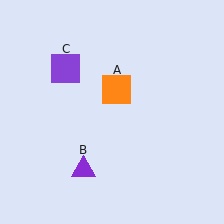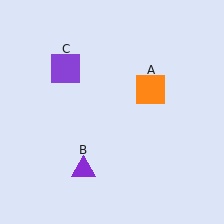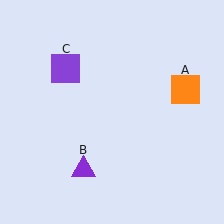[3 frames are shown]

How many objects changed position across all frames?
1 object changed position: orange square (object A).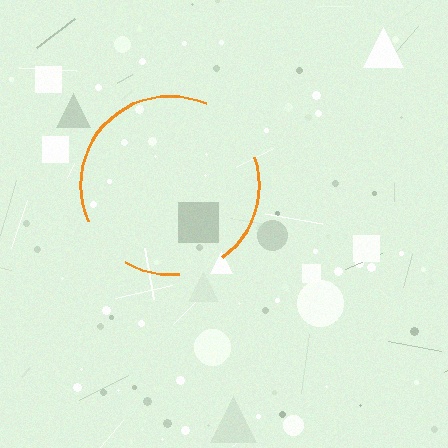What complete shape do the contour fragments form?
The contour fragments form a circle.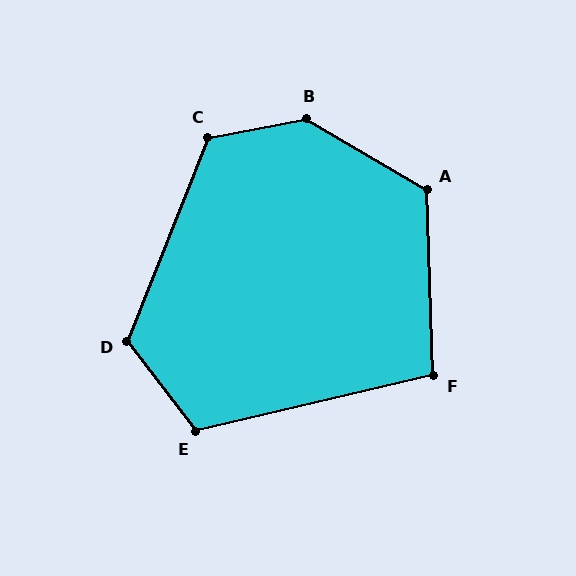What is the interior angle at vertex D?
Approximately 120 degrees (obtuse).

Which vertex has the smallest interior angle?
F, at approximately 101 degrees.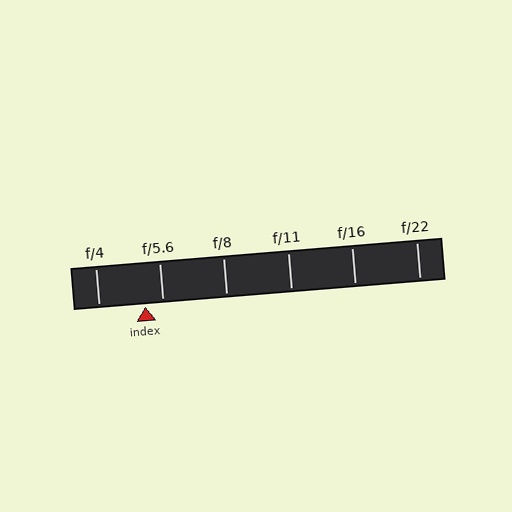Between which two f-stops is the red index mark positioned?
The index mark is between f/4 and f/5.6.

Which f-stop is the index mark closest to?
The index mark is closest to f/5.6.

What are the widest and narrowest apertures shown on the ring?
The widest aperture shown is f/4 and the narrowest is f/22.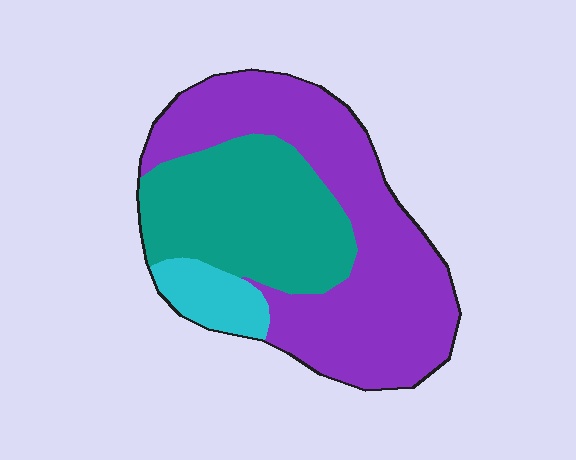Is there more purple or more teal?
Purple.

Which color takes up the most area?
Purple, at roughly 55%.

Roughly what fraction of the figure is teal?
Teal covers around 35% of the figure.